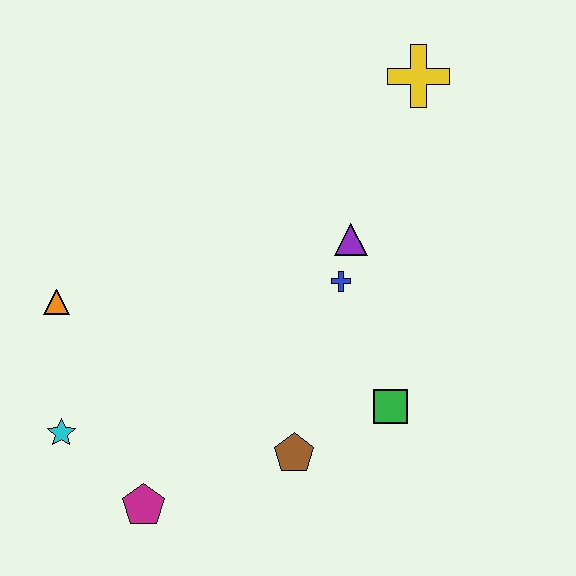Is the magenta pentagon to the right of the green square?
No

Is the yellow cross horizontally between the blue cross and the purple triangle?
No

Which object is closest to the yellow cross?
The purple triangle is closest to the yellow cross.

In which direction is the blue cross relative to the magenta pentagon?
The blue cross is above the magenta pentagon.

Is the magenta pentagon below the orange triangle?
Yes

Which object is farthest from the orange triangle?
The yellow cross is farthest from the orange triangle.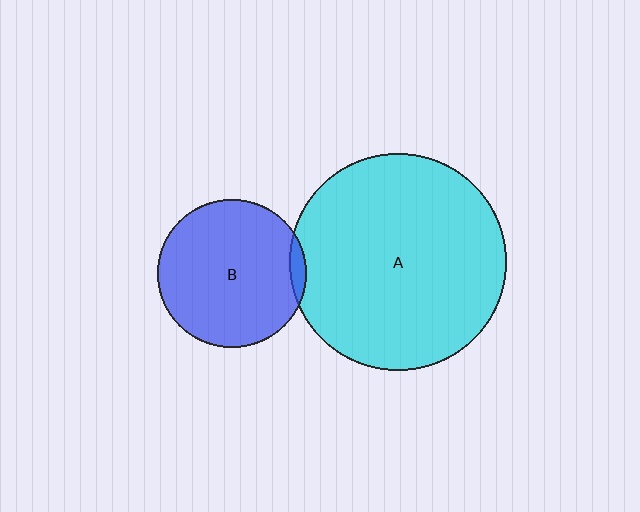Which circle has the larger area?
Circle A (cyan).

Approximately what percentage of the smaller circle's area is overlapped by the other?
Approximately 5%.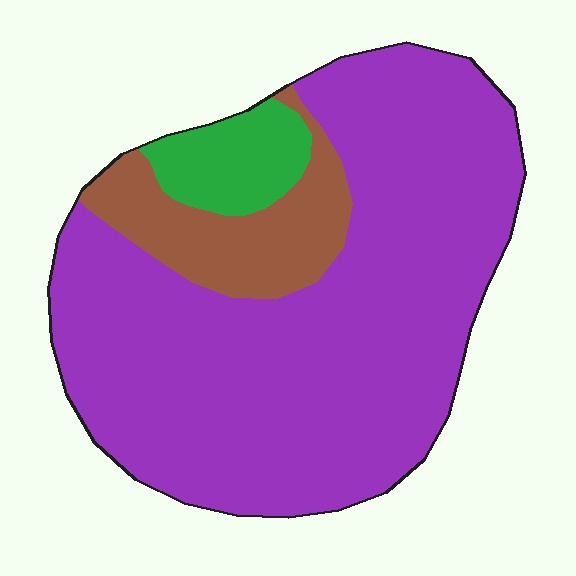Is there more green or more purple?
Purple.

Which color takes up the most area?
Purple, at roughly 80%.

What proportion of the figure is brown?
Brown takes up about one eighth (1/8) of the figure.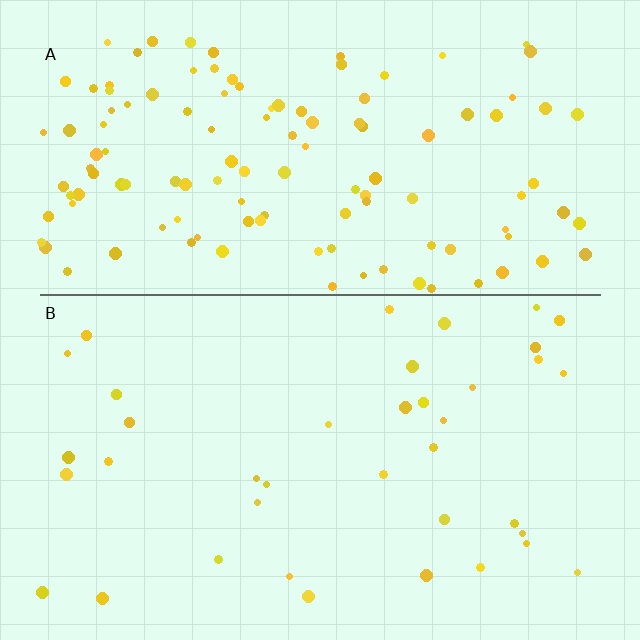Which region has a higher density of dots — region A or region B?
A (the top).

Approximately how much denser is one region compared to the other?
Approximately 3.2× — region A over region B.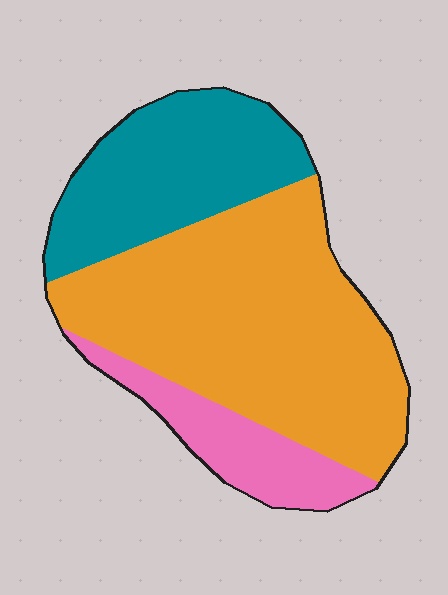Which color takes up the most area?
Orange, at roughly 55%.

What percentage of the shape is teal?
Teal covers roughly 30% of the shape.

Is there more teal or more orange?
Orange.